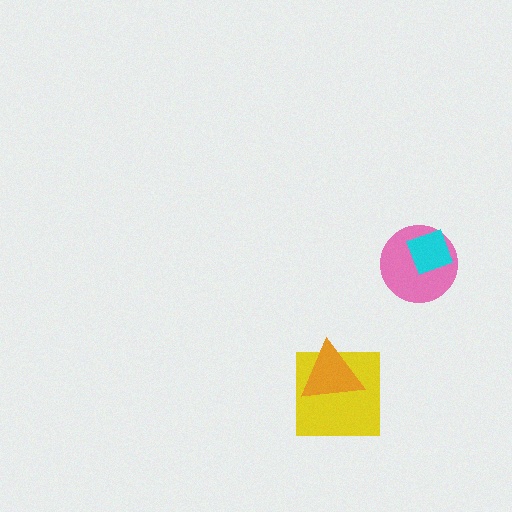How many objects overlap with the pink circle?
1 object overlaps with the pink circle.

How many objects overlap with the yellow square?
1 object overlaps with the yellow square.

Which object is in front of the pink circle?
The cyan diamond is in front of the pink circle.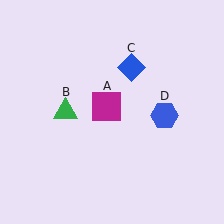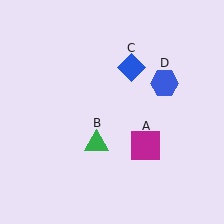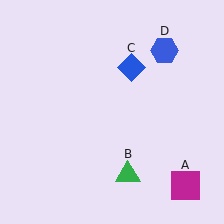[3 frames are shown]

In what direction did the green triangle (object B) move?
The green triangle (object B) moved down and to the right.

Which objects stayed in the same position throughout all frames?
Blue diamond (object C) remained stationary.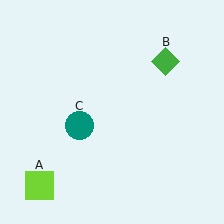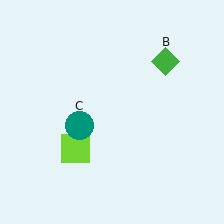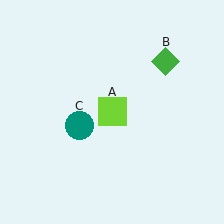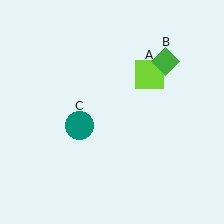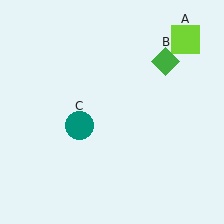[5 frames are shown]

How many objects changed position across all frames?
1 object changed position: lime square (object A).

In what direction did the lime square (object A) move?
The lime square (object A) moved up and to the right.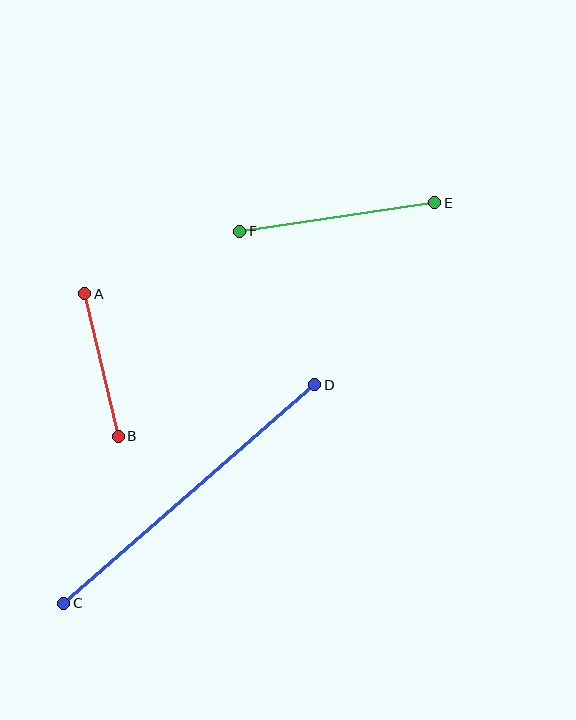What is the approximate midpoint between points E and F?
The midpoint is at approximately (337, 217) pixels.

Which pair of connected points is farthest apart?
Points C and D are farthest apart.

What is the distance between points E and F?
The distance is approximately 197 pixels.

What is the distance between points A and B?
The distance is approximately 147 pixels.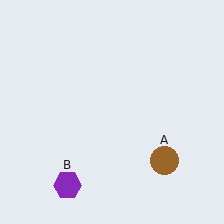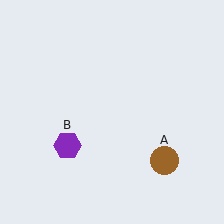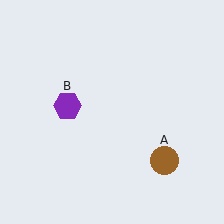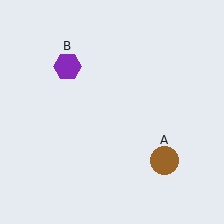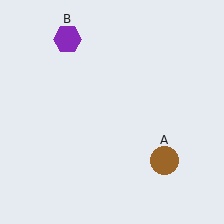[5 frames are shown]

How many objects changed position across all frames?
1 object changed position: purple hexagon (object B).